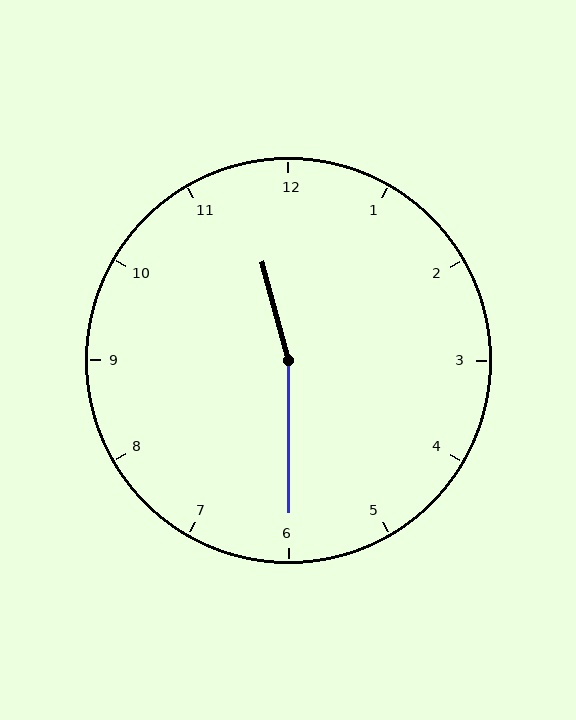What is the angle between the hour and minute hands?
Approximately 165 degrees.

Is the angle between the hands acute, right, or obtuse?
It is obtuse.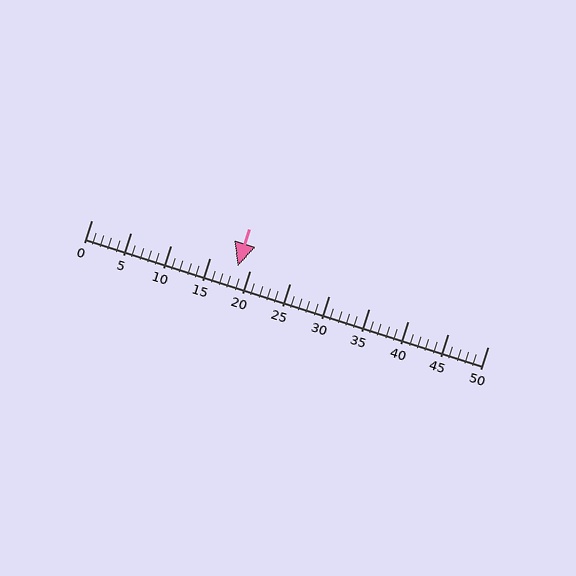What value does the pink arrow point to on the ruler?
The pink arrow points to approximately 18.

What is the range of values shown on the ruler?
The ruler shows values from 0 to 50.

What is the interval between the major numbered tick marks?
The major tick marks are spaced 5 units apart.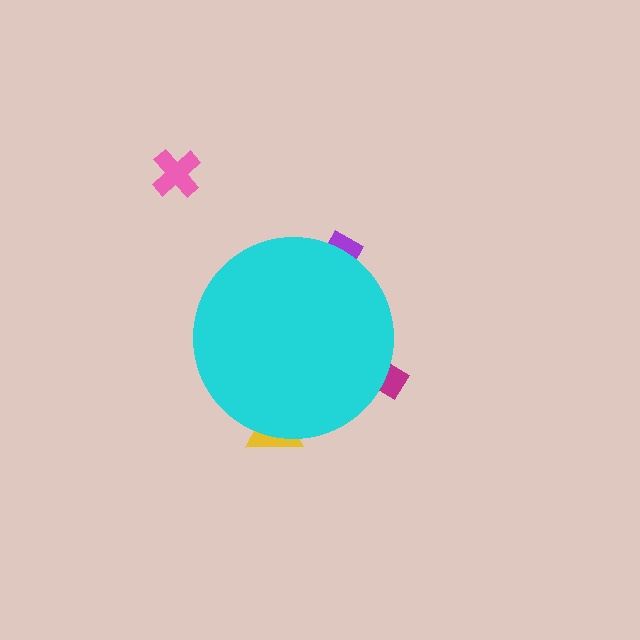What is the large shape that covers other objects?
A cyan circle.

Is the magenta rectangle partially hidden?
Yes, the magenta rectangle is partially hidden behind the cyan circle.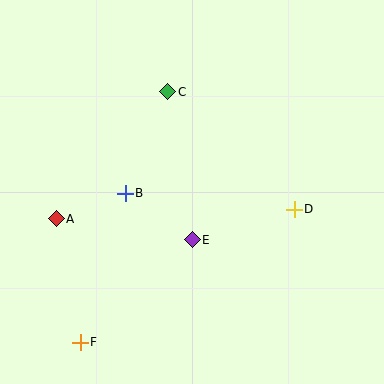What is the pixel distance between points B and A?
The distance between B and A is 73 pixels.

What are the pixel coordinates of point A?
Point A is at (56, 219).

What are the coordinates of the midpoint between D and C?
The midpoint between D and C is at (231, 151).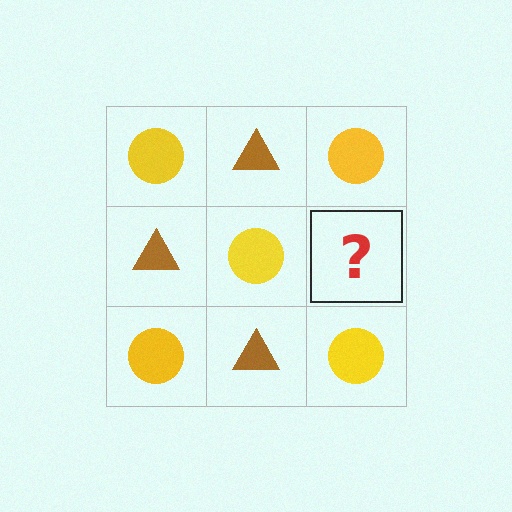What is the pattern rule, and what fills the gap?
The rule is that it alternates yellow circle and brown triangle in a checkerboard pattern. The gap should be filled with a brown triangle.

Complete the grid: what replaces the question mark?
The question mark should be replaced with a brown triangle.